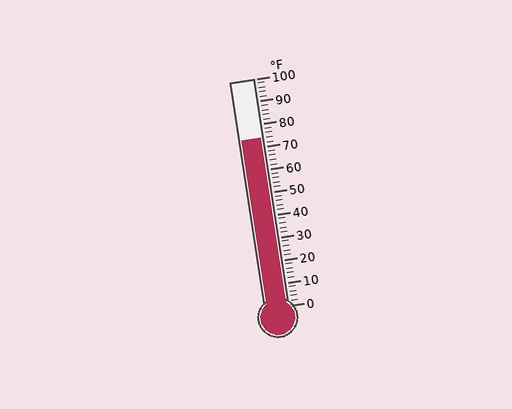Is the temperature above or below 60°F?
The temperature is above 60°F.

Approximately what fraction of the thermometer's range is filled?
The thermometer is filled to approximately 75% of its range.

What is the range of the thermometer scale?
The thermometer scale ranges from 0°F to 100°F.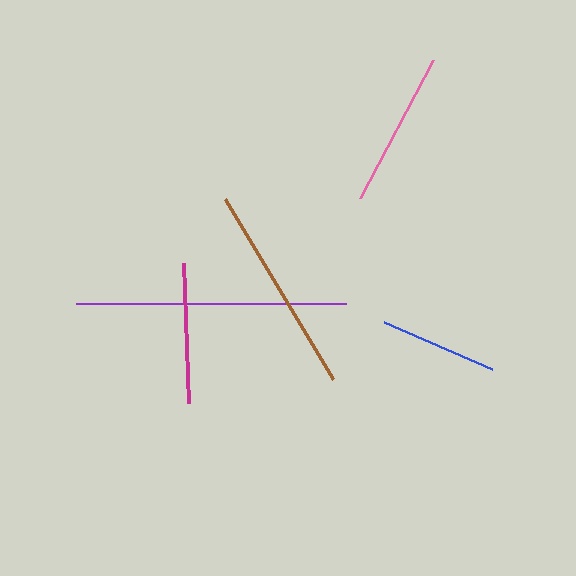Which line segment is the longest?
The purple line is the longest at approximately 269 pixels.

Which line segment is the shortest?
The blue line is the shortest at approximately 118 pixels.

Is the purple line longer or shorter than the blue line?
The purple line is longer than the blue line.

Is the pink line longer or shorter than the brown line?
The brown line is longer than the pink line.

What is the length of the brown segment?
The brown segment is approximately 211 pixels long.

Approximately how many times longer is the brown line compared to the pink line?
The brown line is approximately 1.4 times the length of the pink line.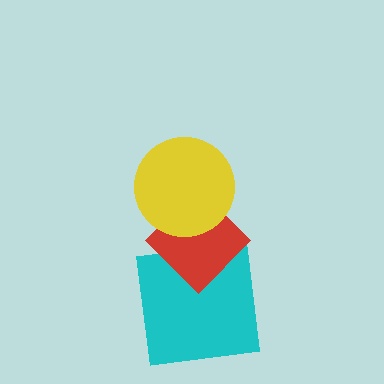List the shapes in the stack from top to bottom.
From top to bottom: the yellow circle, the red diamond, the cyan square.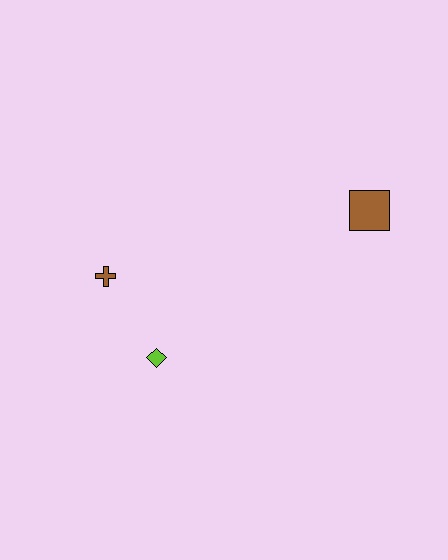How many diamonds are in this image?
There is 1 diamond.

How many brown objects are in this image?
There are 2 brown objects.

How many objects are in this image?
There are 3 objects.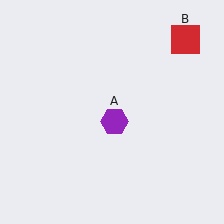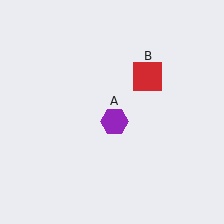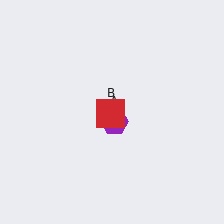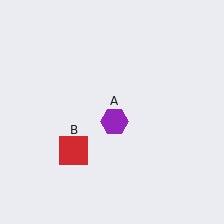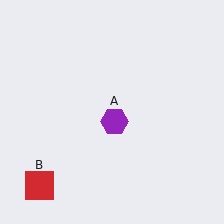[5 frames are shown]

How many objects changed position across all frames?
1 object changed position: red square (object B).